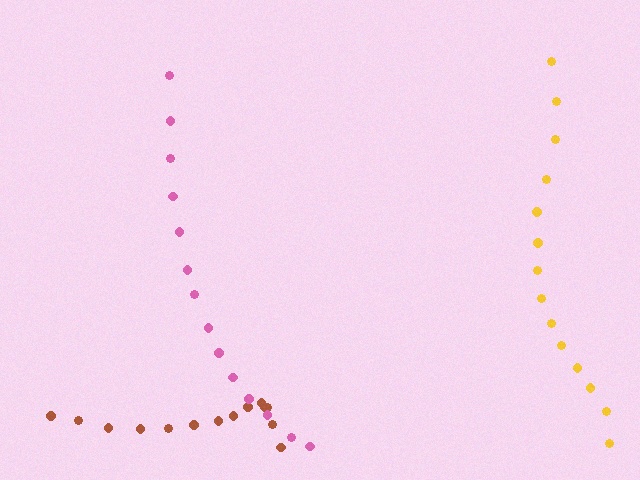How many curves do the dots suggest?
There are 3 distinct paths.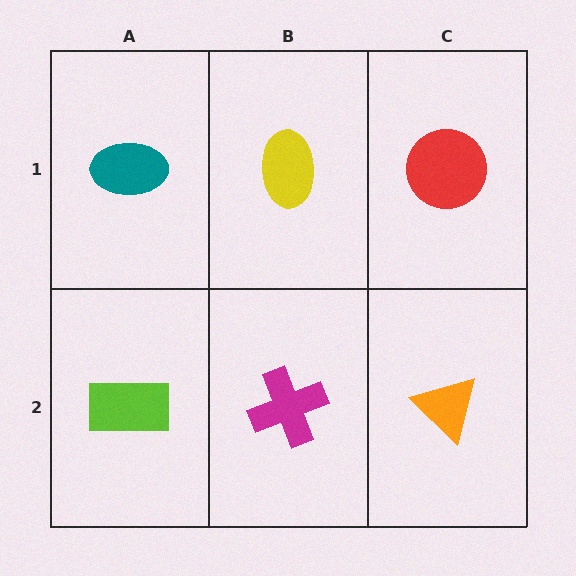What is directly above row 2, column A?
A teal ellipse.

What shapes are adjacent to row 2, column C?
A red circle (row 1, column C), a magenta cross (row 2, column B).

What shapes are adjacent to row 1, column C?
An orange triangle (row 2, column C), a yellow ellipse (row 1, column B).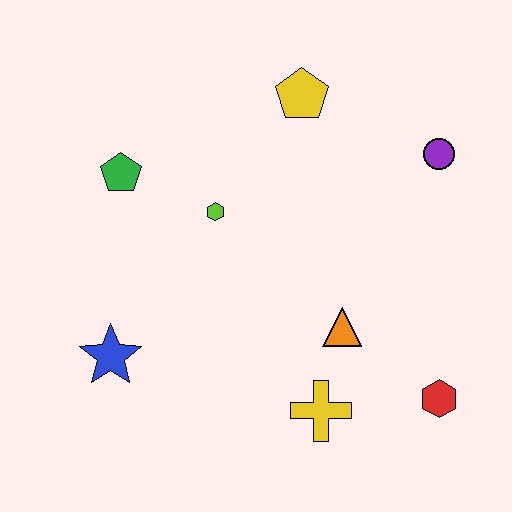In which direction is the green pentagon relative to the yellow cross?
The green pentagon is above the yellow cross.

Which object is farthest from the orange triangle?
The green pentagon is farthest from the orange triangle.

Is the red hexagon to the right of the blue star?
Yes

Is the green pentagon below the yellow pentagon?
Yes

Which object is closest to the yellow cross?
The orange triangle is closest to the yellow cross.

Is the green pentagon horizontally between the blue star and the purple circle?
Yes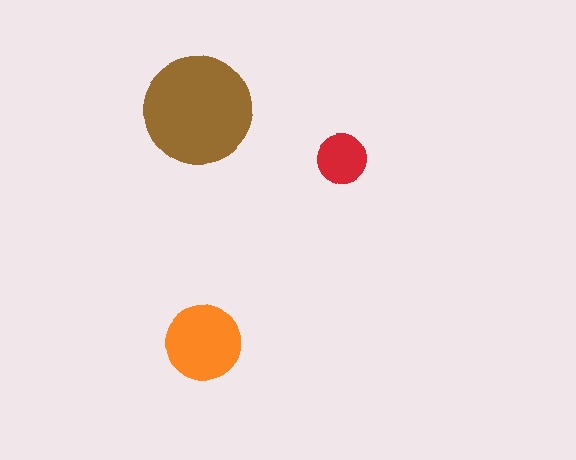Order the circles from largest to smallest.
the brown one, the orange one, the red one.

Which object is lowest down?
The orange circle is bottommost.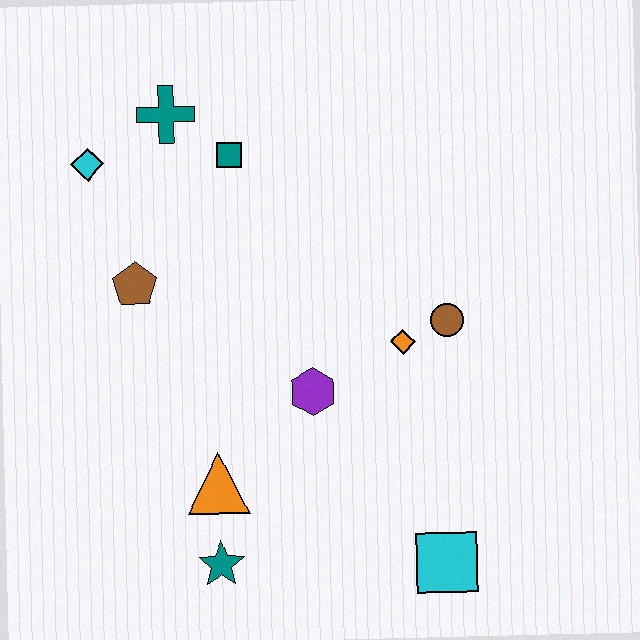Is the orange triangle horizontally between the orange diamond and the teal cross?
Yes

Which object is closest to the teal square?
The teal cross is closest to the teal square.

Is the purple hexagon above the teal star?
Yes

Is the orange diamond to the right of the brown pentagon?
Yes